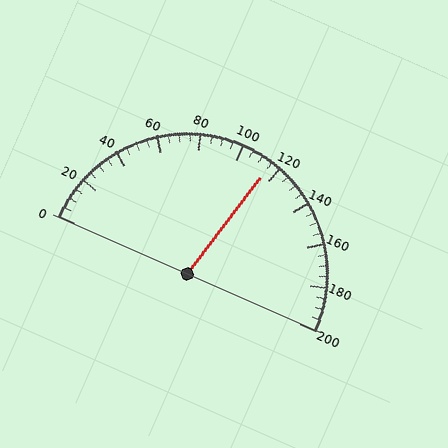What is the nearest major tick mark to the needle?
The nearest major tick mark is 120.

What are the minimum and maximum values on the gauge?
The gauge ranges from 0 to 200.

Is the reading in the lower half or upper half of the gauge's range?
The reading is in the upper half of the range (0 to 200).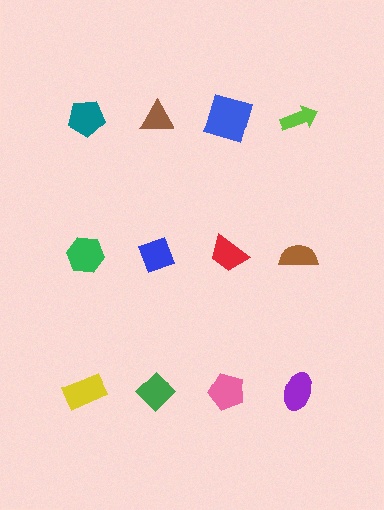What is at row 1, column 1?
A teal pentagon.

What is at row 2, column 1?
A green hexagon.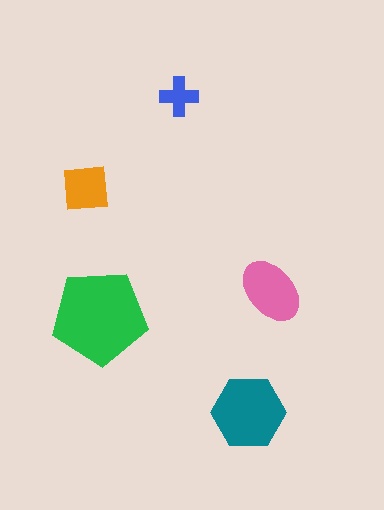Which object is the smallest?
The blue cross.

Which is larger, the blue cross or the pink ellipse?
The pink ellipse.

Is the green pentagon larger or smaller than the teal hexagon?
Larger.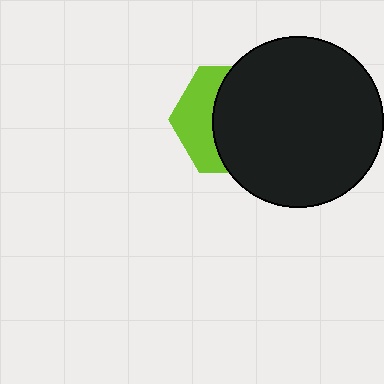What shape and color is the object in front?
The object in front is a black circle.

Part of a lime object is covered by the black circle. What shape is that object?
It is a hexagon.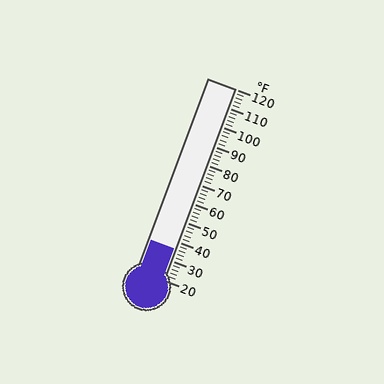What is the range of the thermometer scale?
The thermometer scale ranges from 20°F to 120°F.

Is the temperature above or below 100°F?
The temperature is below 100°F.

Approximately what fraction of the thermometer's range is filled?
The thermometer is filled to approximately 15% of its range.